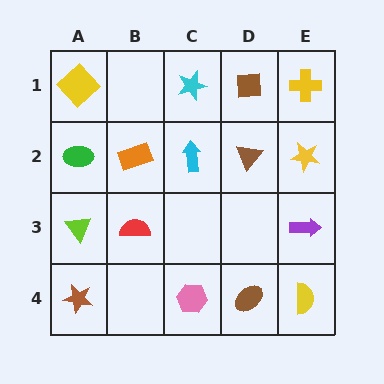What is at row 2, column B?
An orange rectangle.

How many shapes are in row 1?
4 shapes.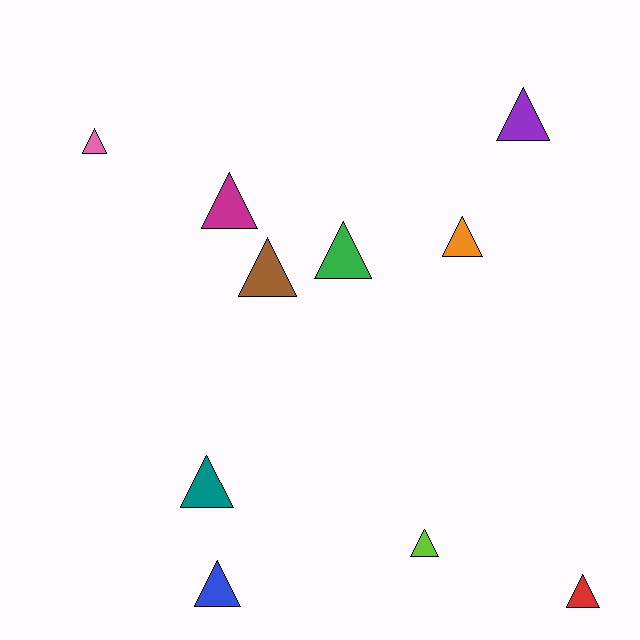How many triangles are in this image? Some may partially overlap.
There are 10 triangles.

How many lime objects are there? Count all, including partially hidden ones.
There is 1 lime object.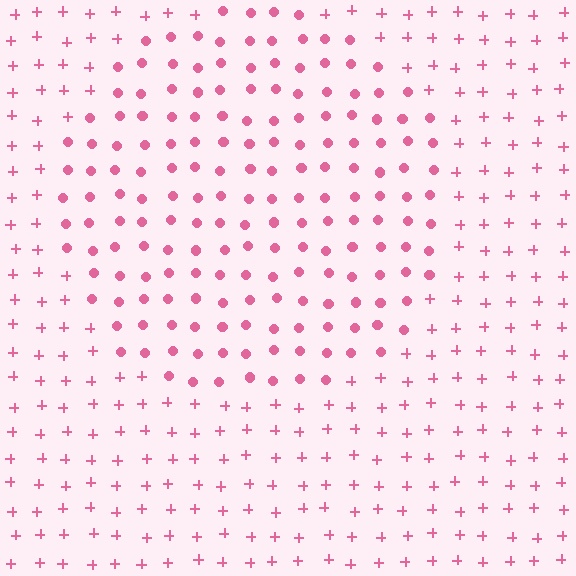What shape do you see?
I see a circle.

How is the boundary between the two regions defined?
The boundary is defined by a change in element shape: circles inside vs. plus signs outside. All elements share the same color and spacing.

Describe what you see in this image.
The image is filled with small pink elements arranged in a uniform grid. A circle-shaped region contains circles, while the surrounding area contains plus signs. The boundary is defined purely by the change in element shape.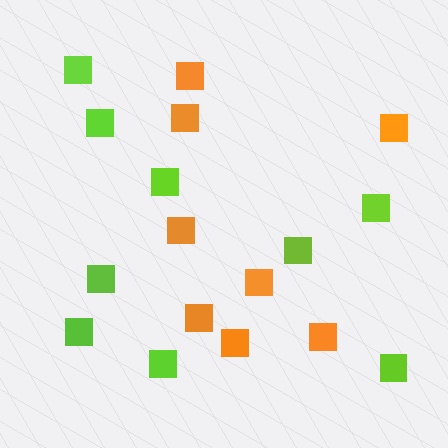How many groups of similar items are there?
There are 2 groups: one group of lime squares (9) and one group of orange squares (8).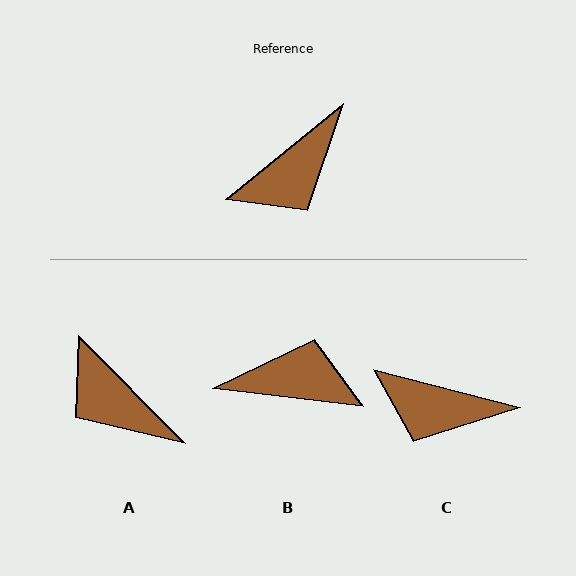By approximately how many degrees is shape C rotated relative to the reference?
Approximately 54 degrees clockwise.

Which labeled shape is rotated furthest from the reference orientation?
B, about 134 degrees away.